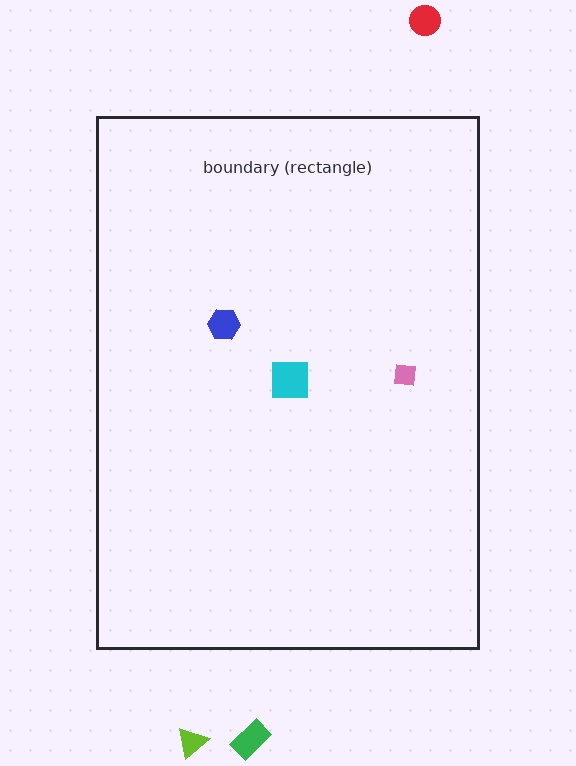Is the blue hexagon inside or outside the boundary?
Inside.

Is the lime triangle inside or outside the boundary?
Outside.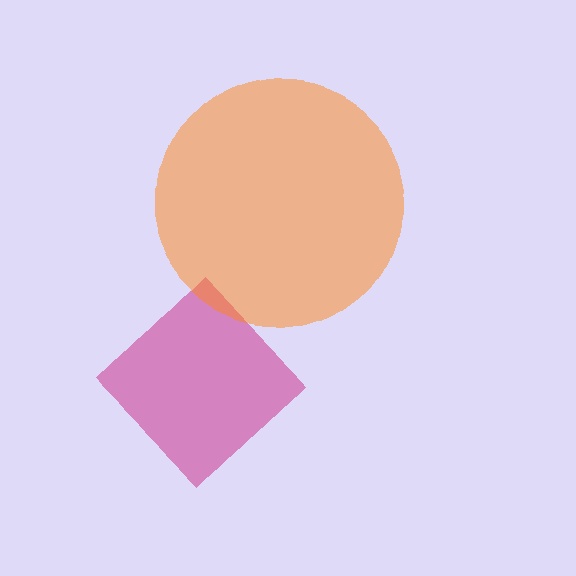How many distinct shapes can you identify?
There are 2 distinct shapes: a magenta diamond, an orange circle.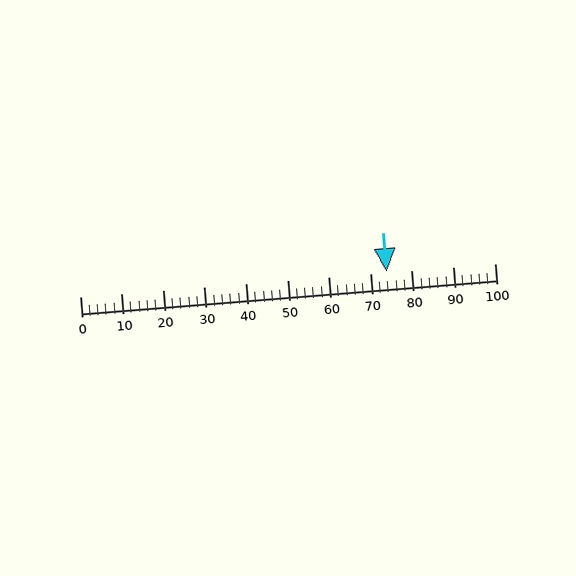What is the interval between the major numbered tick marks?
The major tick marks are spaced 10 units apart.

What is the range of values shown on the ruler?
The ruler shows values from 0 to 100.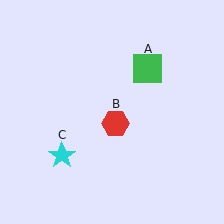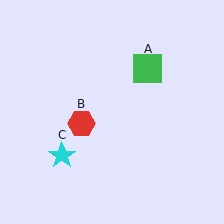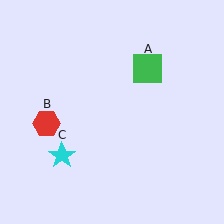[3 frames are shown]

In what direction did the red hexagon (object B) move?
The red hexagon (object B) moved left.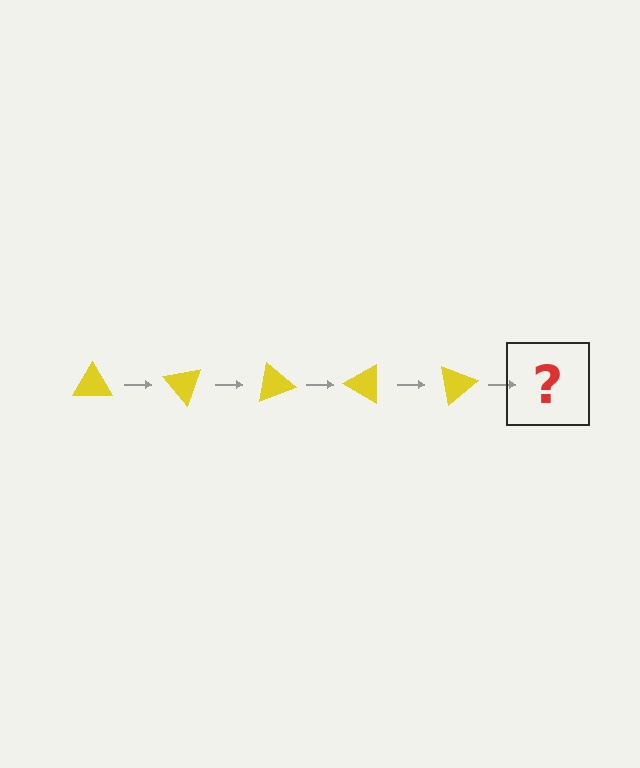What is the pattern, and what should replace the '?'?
The pattern is that the triangle rotates 50 degrees each step. The '?' should be a yellow triangle rotated 250 degrees.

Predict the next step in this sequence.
The next step is a yellow triangle rotated 250 degrees.